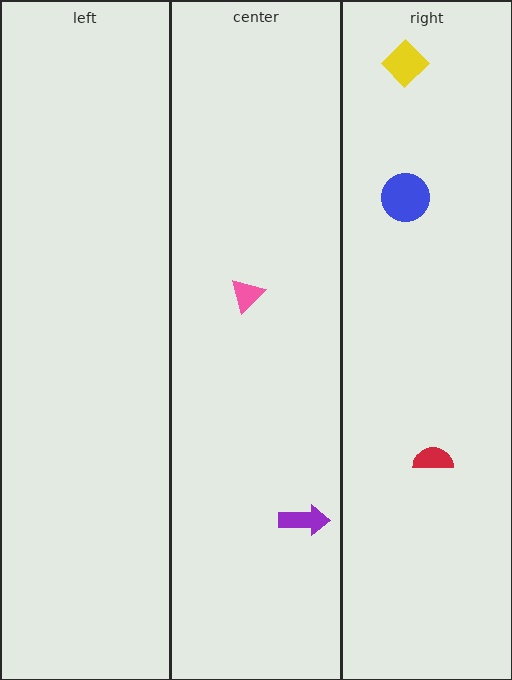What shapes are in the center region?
The pink triangle, the purple arrow.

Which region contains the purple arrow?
The center region.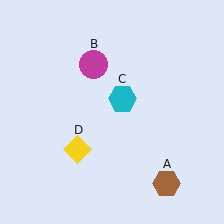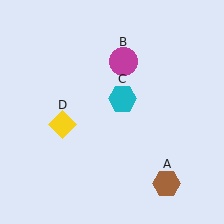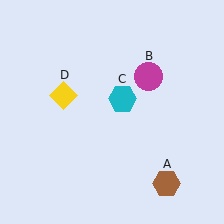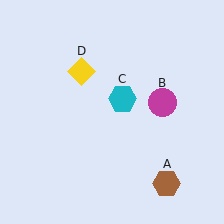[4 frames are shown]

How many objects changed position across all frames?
2 objects changed position: magenta circle (object B), yellow diamond (object D).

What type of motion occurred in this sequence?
The magenta circle (object B), yellow diamond (object D) rotated clockwise around the center of the scene.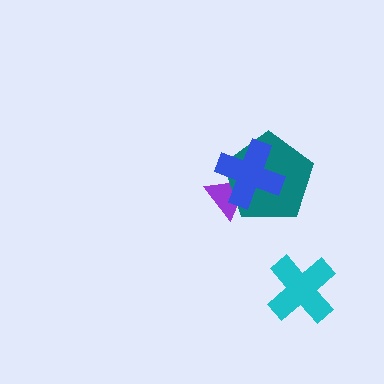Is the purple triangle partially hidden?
Yes, it is partially covered by another shape.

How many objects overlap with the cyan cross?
0 objects overlap with the cyan cross.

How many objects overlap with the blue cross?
2 objects overlap with the blue cross.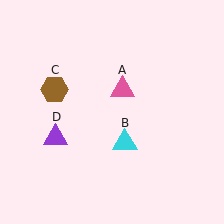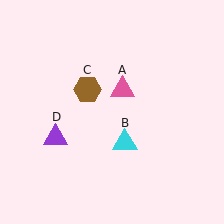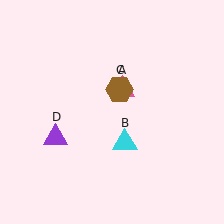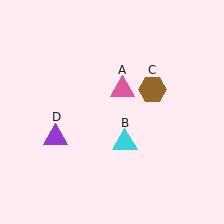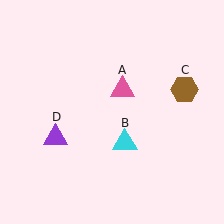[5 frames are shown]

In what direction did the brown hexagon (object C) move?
The brown hexagon (object C) moved right.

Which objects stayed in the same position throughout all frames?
Pink triangle (object A) and cyan triangle (object B) and purple triangle (object D) remained stationary.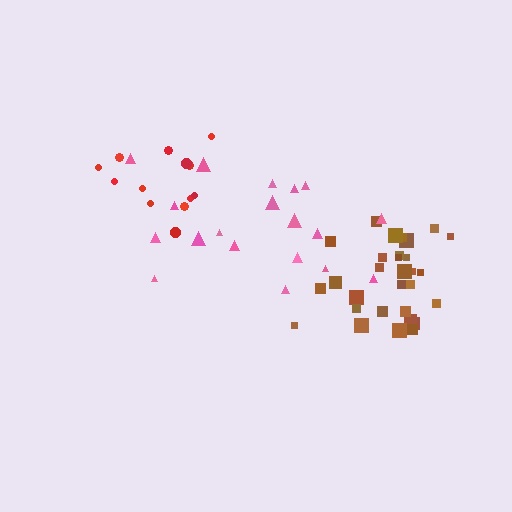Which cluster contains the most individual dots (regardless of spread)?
Brown (30).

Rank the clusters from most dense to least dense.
red, brown, pink.